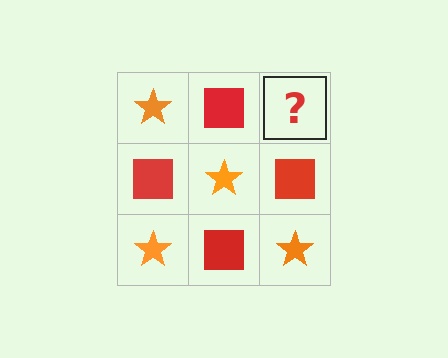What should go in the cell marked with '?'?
The missing cell should contain an orange star.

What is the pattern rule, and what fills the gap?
The rule is that it alternates orange star and red square in a checkerboard pattern. The gap should be filled with an orange star.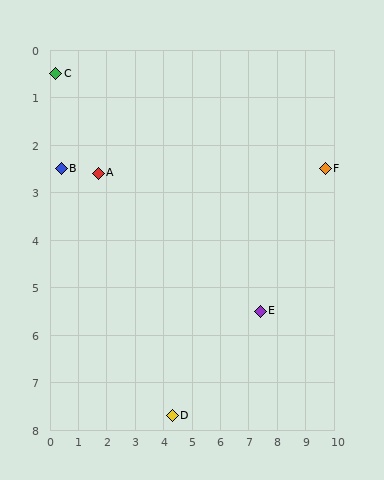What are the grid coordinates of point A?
Point A is at approximately (1.7, 2.6).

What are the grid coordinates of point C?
Point C is at approximately (0.2, 0.5).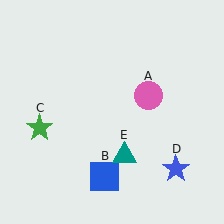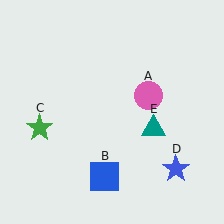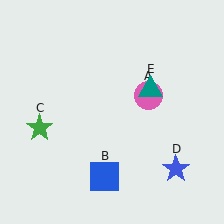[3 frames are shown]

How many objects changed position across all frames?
1 object changed position: teal triangle (object E).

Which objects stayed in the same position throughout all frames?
Pink circle (object A) and blue square (object B) and green star (object C) and blue star (object D) remained stationary.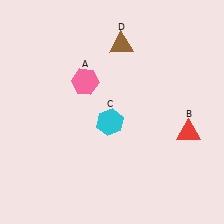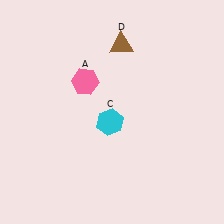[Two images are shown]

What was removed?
The red triangle (B) was removed in Image 2.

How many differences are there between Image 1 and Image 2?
There is 1 difference between the two images.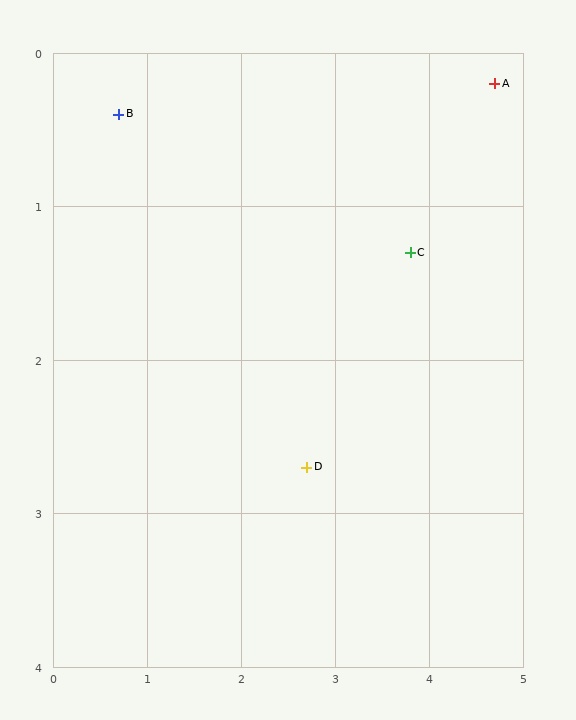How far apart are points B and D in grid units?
Points B and D are about 3.0 grid units apart.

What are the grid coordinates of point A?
Point A is at approximately (4.7, 0.2).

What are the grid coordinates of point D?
Point D is at approximately (2.7, 2.7).